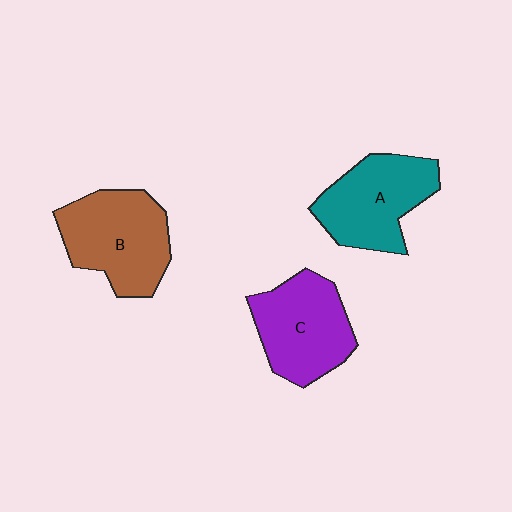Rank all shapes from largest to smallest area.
From largest to smallest: B (brown), A (teal), C (purple).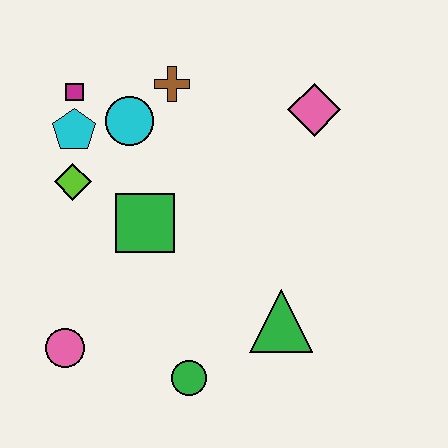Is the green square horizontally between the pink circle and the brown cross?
Yes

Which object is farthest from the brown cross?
The green circle is farthest from the brown cross.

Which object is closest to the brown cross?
The cyan circle is closest to the brown cross.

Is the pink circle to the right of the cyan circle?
No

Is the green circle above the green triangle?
No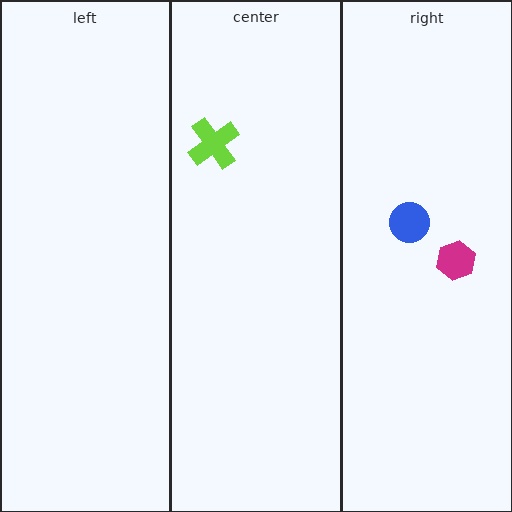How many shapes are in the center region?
1.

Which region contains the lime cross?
The center region.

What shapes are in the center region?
The lime cross.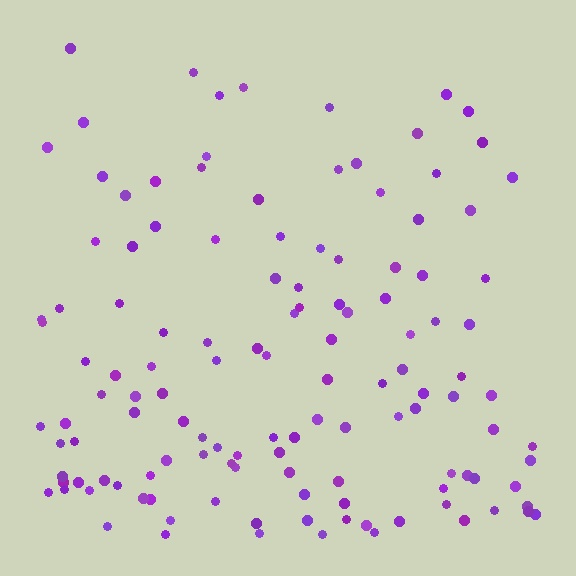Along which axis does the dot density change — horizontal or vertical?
Vertical.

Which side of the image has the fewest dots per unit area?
The top.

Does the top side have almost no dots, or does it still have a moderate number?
Still a moderate number, just noticeably fewer than the bottom.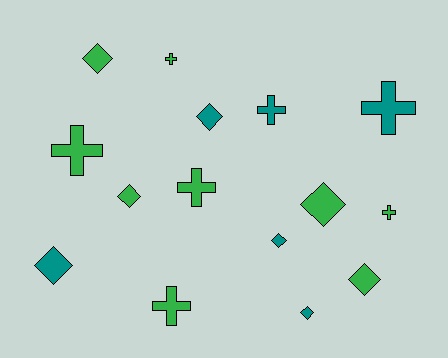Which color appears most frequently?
Green, with 9 objects.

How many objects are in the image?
There are 15 objects.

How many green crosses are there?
There are 5 green crosses.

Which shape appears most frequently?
Diamond, with 8 objects.